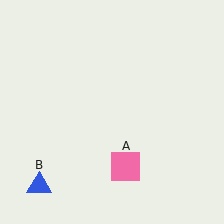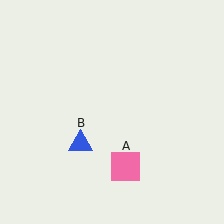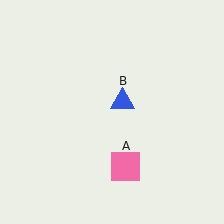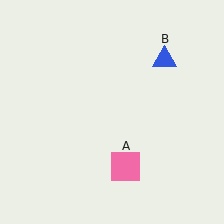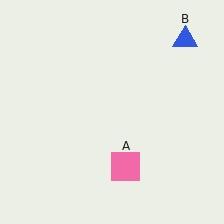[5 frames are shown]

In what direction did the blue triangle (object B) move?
The blue triangle (object B) moved up and to the right.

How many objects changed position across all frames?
1 object changed position: blue triangle (object B).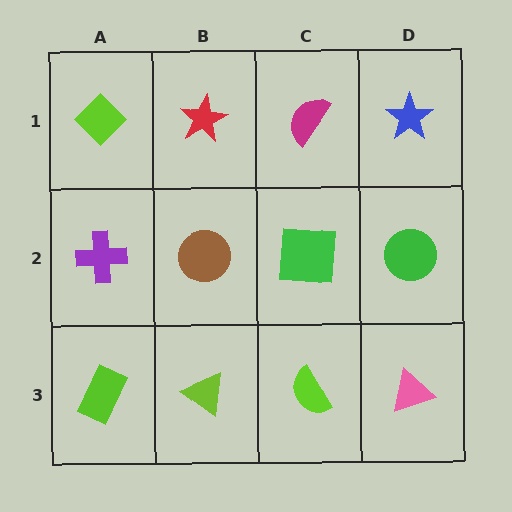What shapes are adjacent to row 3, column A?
A purple cross (row 2, column A), a lime triangle (row 3, column B).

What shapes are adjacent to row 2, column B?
A red star (row 1, column B), a lime triangle (row 3, column B), a purple cross (row 2, column A), a green square (row 2, column C).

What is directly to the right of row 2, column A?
A brown circle.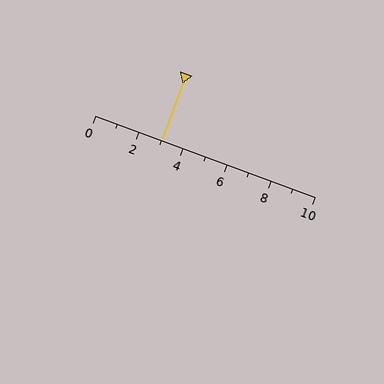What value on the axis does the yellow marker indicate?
The marker indicates approximately 3.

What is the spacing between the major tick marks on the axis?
The major ticks are spaced 2 apart.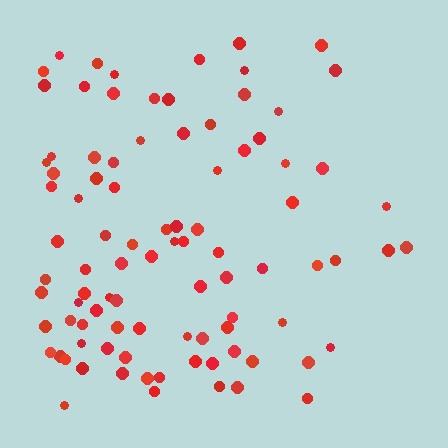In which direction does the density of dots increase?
From right to left, with the left side densest.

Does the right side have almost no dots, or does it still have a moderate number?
Still a moderate number, just noticeably fewer than the left.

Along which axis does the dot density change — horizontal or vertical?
Horizontal.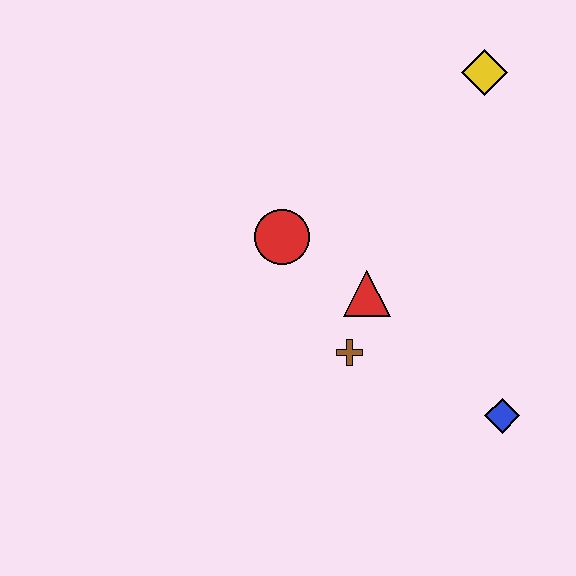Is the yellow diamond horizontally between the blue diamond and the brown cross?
Yes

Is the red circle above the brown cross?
Yes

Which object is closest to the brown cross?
The red triangle is closest to the brown cross.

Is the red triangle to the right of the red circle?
Yes